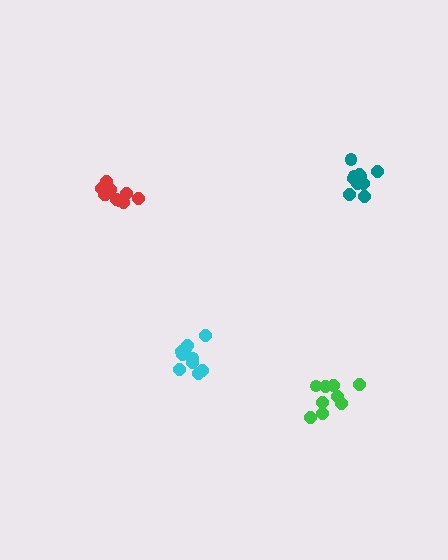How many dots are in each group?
Group 1: 10 dots, Group 2: 10 dots, Group 3: 10 dots, Group 4: 10 dots (40 total).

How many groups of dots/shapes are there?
There are 4 groups.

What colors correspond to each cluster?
The clusters are colored: teal, cyan, green, red.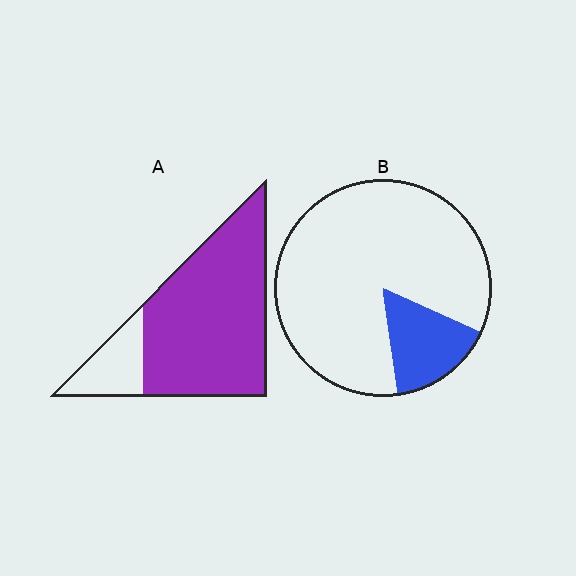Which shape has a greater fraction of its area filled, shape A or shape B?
Shape A.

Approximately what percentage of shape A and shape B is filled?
A is approximately 80% and B is approximately 15%.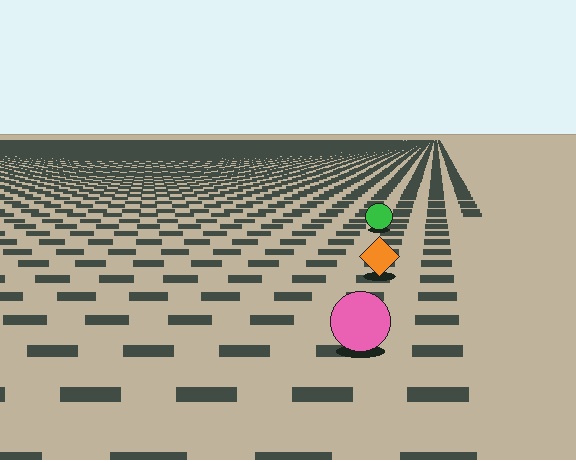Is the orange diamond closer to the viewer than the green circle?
Yes. The orange diamond is closer — you can tell from the texture gradient: the ground texture is coarser near it.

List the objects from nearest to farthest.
From nearest to farthest: the pink circle, the orange diamond, the green circle.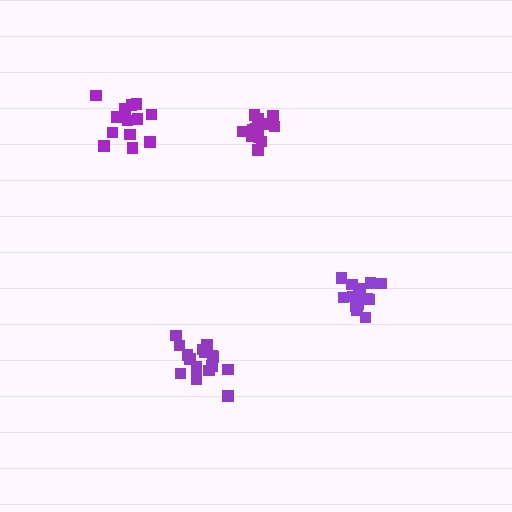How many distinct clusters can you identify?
There are 4 distinct clusters.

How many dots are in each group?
Group 1: 16 dots, Group 2: 17 dots, Group 3: 14 dots, Group 4: 15 dots (62 total).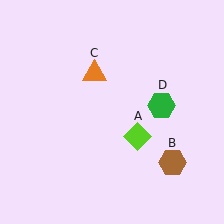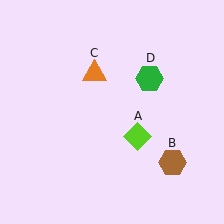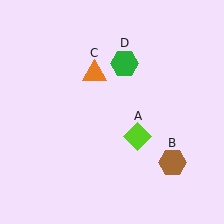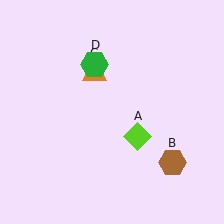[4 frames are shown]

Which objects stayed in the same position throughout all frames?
Lime diamond (object A) and brown hexagon (object B) and orange triangle (object C) remained stationary.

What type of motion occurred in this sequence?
The green hexagon (object D) rotated counterclockwise around the center of the scene.